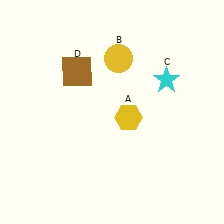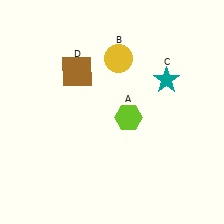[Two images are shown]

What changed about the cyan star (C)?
In Image 1, C is cyan. In Image 2, it changed to teal.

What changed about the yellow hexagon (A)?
In Image 1, A is yellow. In Image 2, it changed to lime.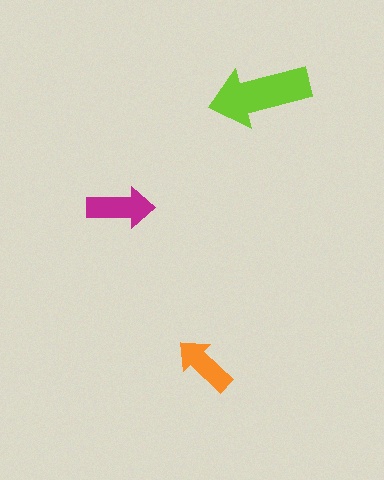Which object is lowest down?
The orange arrow is bottommost.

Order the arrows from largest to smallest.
the lime one, the magenta one, the orange one.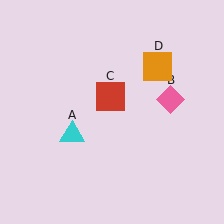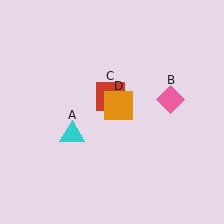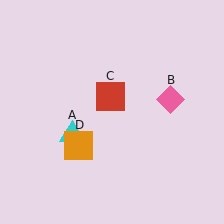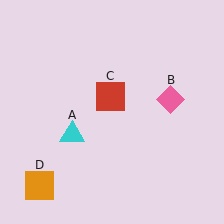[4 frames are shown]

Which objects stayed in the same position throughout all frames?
Cyan triangle (object A) and pink diamond (object B) and red square (object C) remained stationary.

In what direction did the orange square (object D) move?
The orange square (object D) moved down and to the left.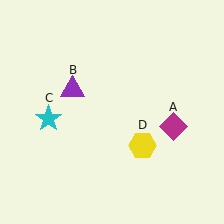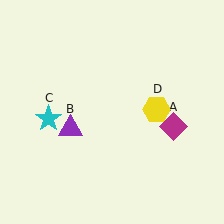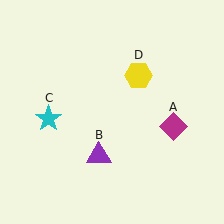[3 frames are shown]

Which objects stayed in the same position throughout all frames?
Magenta diamond (object A) and cyan star (object C) remained stationary.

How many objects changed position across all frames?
2 objects changed position: purple triangle (object B), yellow hexagon (object D).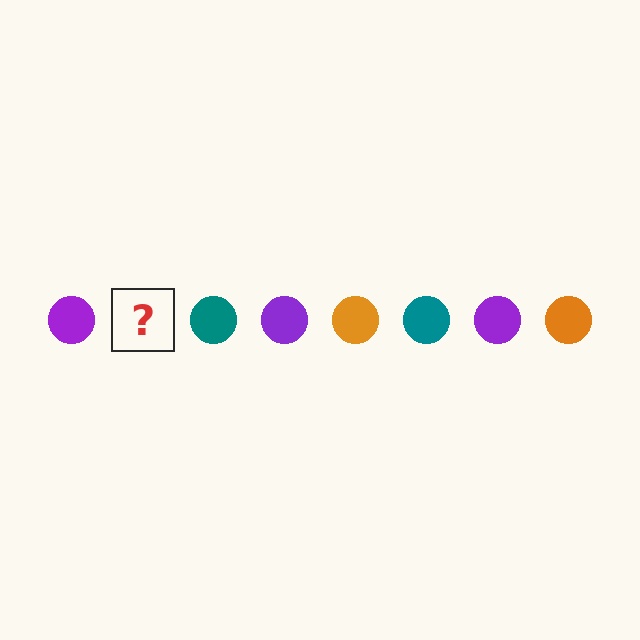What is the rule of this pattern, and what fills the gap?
The rule is that the pattern cycles through purple, orange, teal circles. The gap should be filled with an orange circle.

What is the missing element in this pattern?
The missing element is an orange circle.